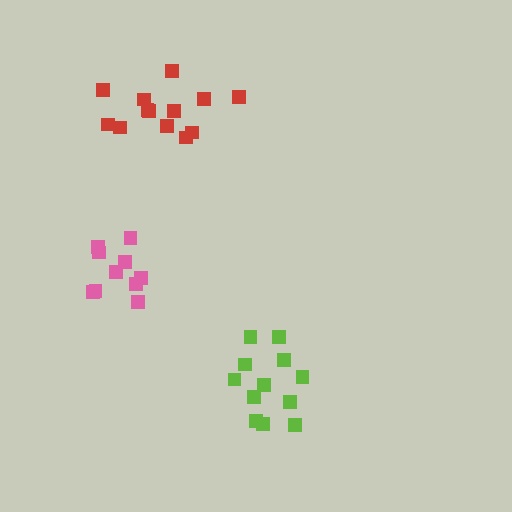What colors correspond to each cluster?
The clusters are colored: pink, lime, red.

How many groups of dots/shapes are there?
There are 3 groups.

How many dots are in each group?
Group 1: 10 dots, Group 2: 12 dots, Group 3: 13 dots (35 total).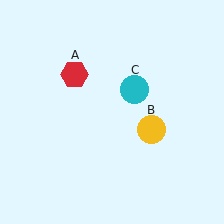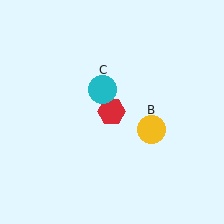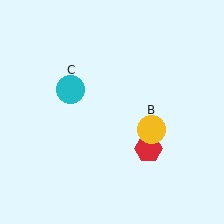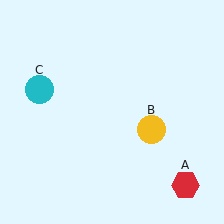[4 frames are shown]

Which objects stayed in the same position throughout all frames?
Yellow circle (object B) remained stationary.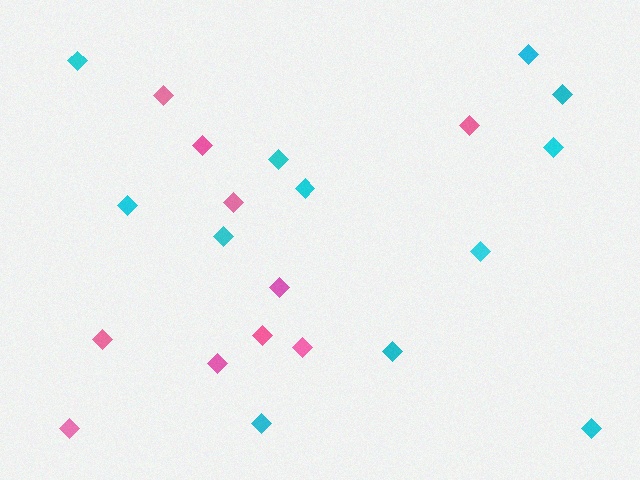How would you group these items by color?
There are 2 groups: one group of cyan diamonds (12) and one group of pink diamonds (10).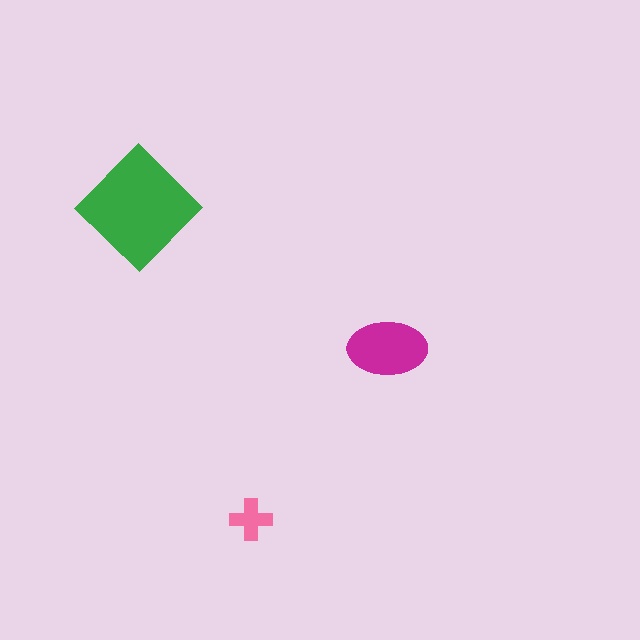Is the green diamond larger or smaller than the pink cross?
Larger.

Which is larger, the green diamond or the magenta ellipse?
The green diamond.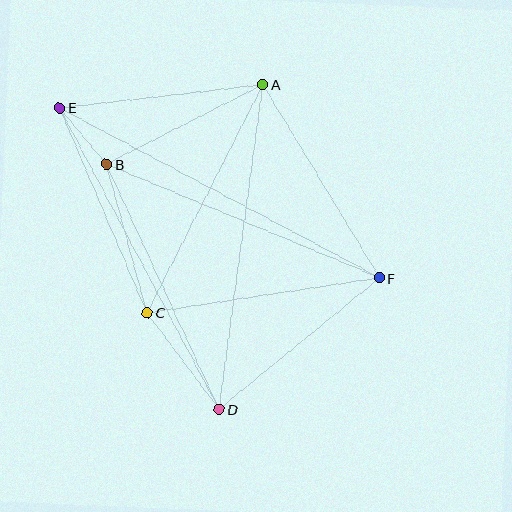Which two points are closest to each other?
Points B and E are closest to each other.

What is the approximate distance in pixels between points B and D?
The distance between B and D is approximately 270 pixels.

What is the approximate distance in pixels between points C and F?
The distance between C and F is approximately 235 pixels.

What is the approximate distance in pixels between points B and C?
The distance between B and C is approximately 154 pixels.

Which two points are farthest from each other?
Points E and F are farthest from each other.